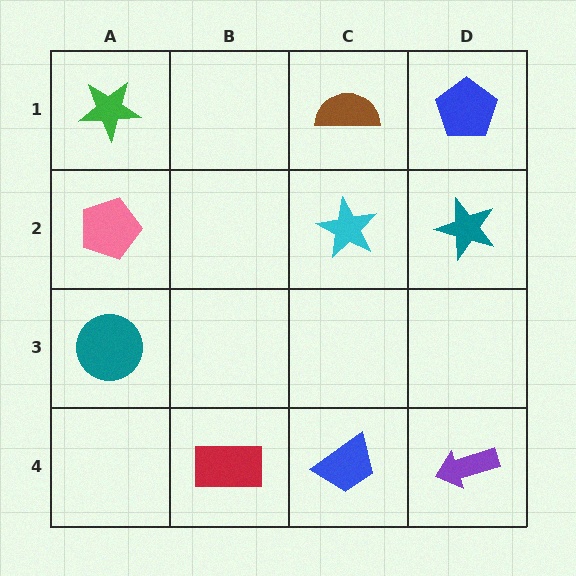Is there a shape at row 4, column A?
No, that cell is empty.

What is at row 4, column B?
A red rectangle.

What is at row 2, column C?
A cyan star.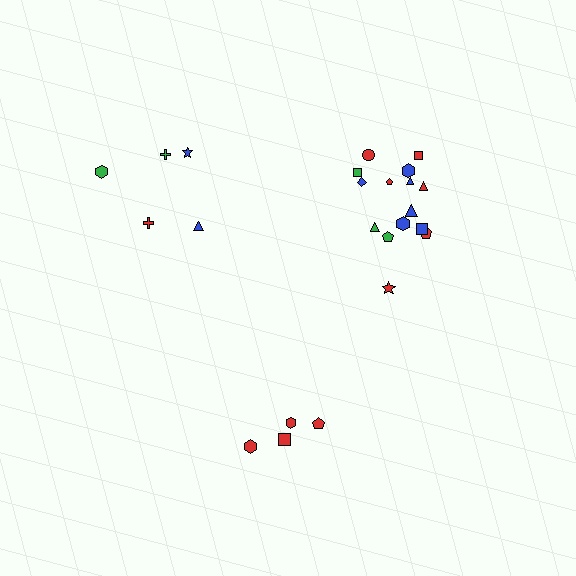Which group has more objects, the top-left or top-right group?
The top-right group.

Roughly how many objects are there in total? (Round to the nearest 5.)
Roughly 25 objects in total.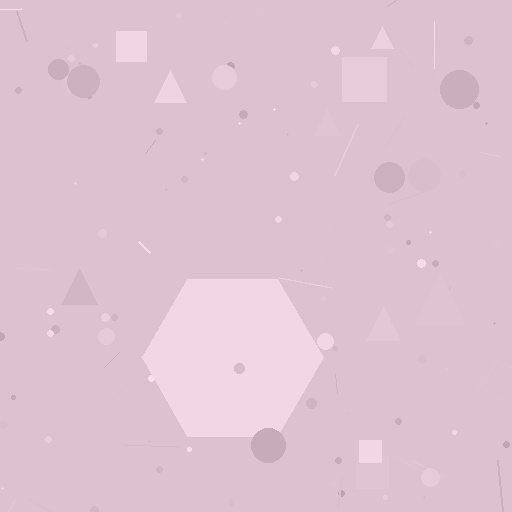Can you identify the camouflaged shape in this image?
The camouflaged shape is a hexagon.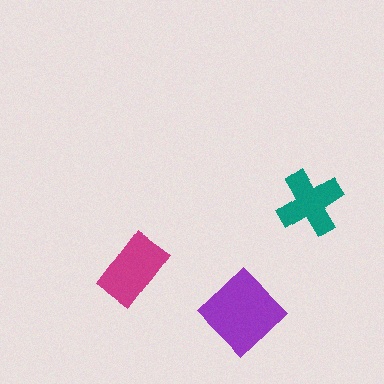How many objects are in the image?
There are 3 objects in the image.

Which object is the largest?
The purple diamond.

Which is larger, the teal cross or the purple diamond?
The purple diamond.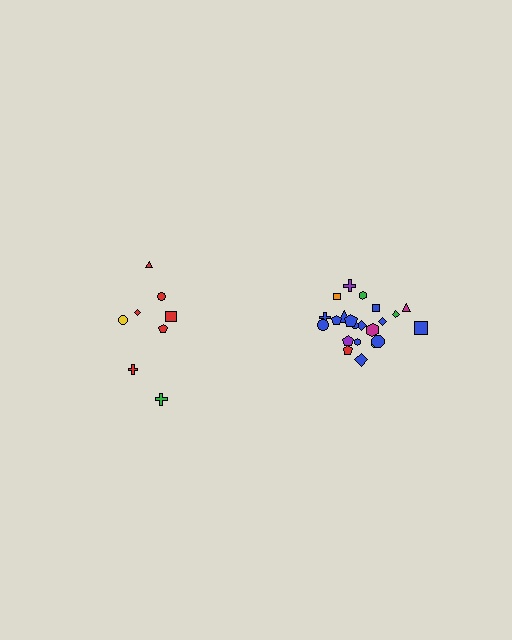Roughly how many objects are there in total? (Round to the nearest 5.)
Roughly 30 objects in total.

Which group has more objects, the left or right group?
The right group.